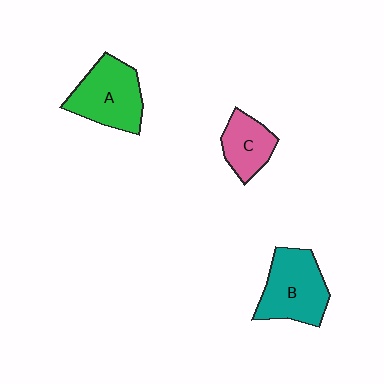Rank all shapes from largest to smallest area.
From largest to smallest: B (teal), A (green), C (pink).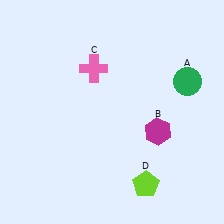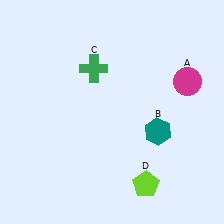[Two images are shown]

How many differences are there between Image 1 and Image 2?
There are 3 differences between the two images.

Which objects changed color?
A changed from green to magenta. B changed from magenta to teal. C changed from pink to green.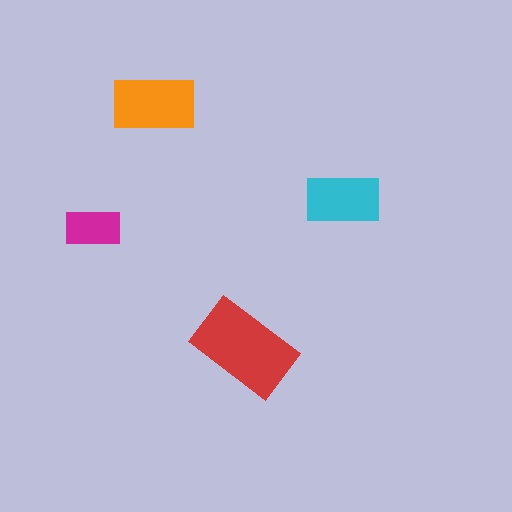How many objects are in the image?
There are 4 objects in the image.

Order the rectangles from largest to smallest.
the red one, the orange one, the cyan one, the magenta one.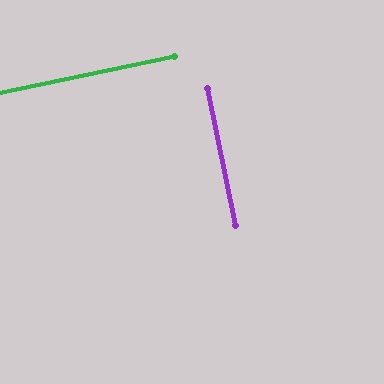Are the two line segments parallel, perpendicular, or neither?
Perpendicular — they meet at approximately 90°.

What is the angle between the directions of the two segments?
Approximately 90 degrees.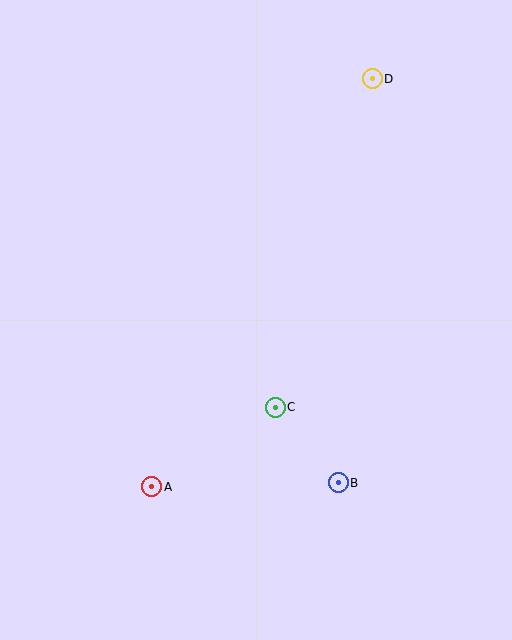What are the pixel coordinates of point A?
Point A is at (152, 487).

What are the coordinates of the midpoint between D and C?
The midpoint between D and C is at (324, 243).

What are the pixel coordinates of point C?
Point C is at (275, 407).